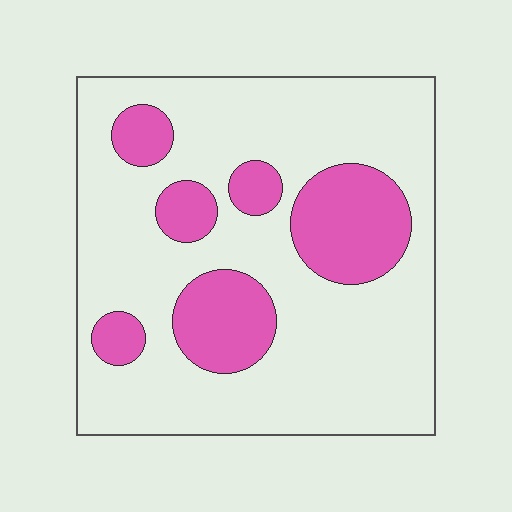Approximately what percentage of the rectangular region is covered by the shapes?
Approximately 25%.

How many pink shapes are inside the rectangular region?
6.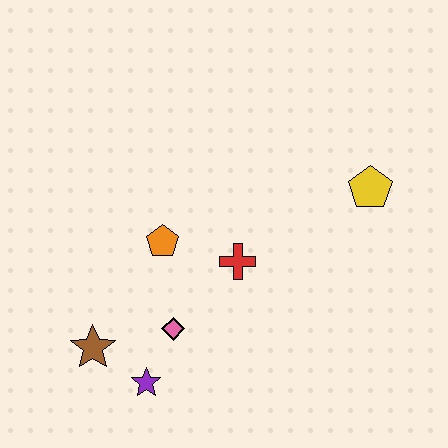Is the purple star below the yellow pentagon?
Yes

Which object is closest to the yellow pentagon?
The red cross is closest to the yellow pentagon.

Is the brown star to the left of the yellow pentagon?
Yes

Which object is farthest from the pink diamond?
The yellow pentagon is farthest from the pink diamond.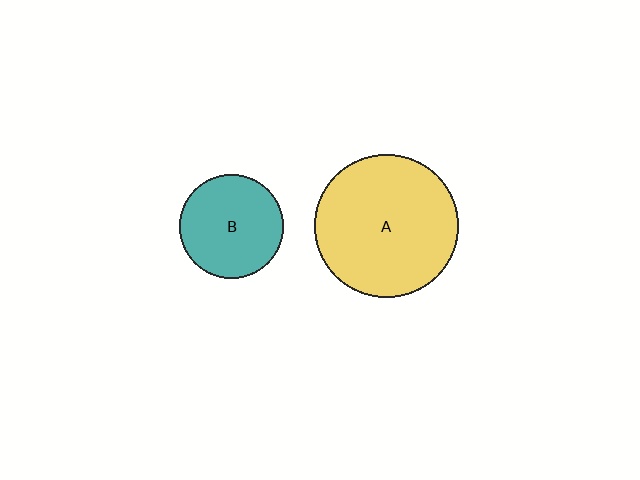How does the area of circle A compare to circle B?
Approximately 1.9 times.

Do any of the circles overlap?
No, none of the circles overlap.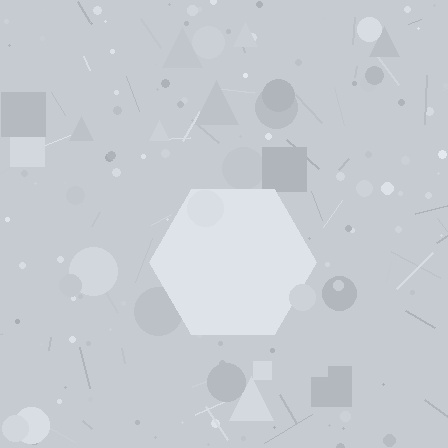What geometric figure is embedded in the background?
A hexagon is embedded in the background.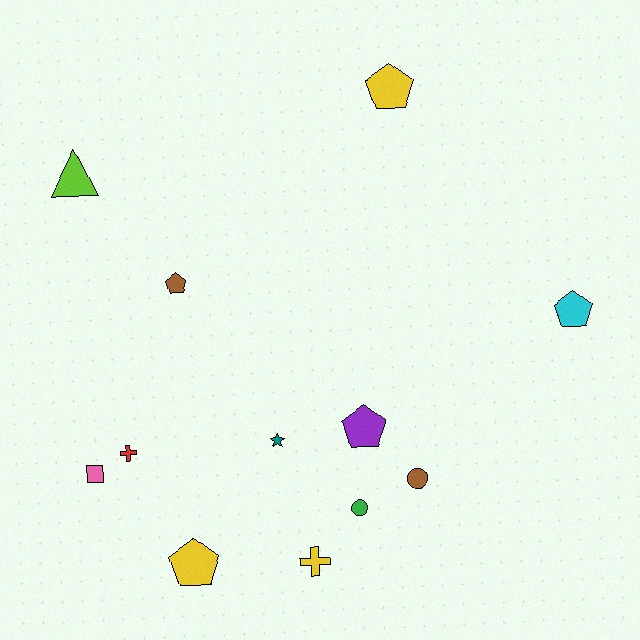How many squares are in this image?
There is 1 square.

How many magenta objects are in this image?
There are no magenta objects.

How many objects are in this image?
There are 12 objects.